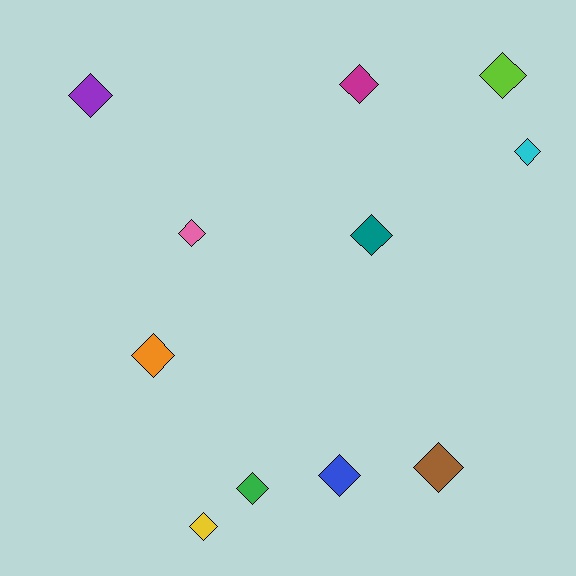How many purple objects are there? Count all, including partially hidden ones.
There is 1 purple object.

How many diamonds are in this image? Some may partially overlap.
There are 11 diamonds.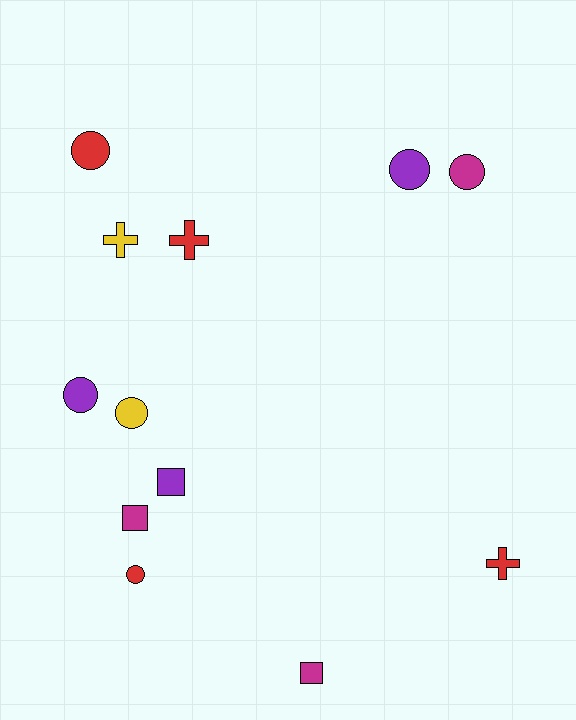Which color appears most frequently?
Red, with 4 objects.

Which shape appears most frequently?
Circle, with 6 objects.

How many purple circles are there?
There are 2 purple circles.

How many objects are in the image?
There are 12 objects.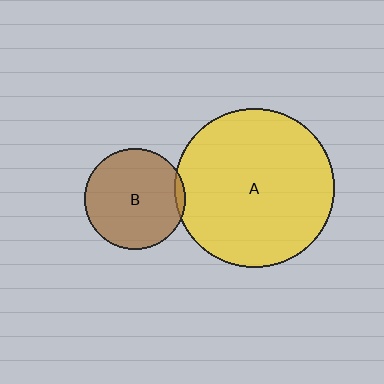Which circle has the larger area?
Circle A (yellow).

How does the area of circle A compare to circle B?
Approximately 2.5 times.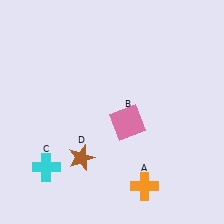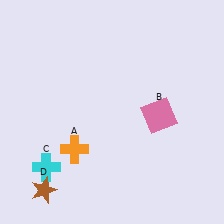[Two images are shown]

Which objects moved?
The objects that moved are: the orange cross (A), the pink square (B), the brown star (D).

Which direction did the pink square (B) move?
The pink square (B) moved right.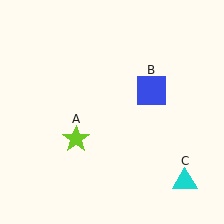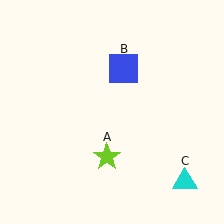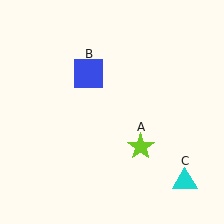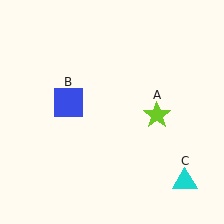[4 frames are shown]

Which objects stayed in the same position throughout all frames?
Cyan triangle (object C) remained stationary.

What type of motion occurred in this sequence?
The lime star (object A), blue square (object B) rotated counterclockwise around the center of the scene.